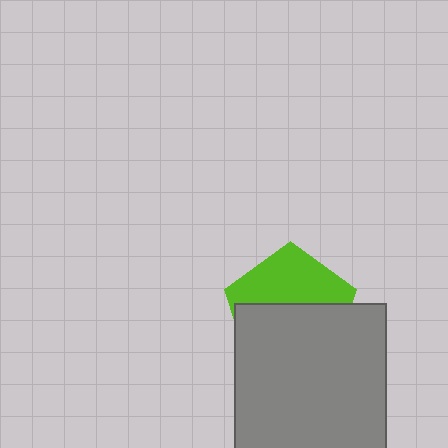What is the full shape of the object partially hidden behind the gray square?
The partially hidden object is a lime pentagon.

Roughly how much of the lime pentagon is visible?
A small part of it is visible (roughly 44%).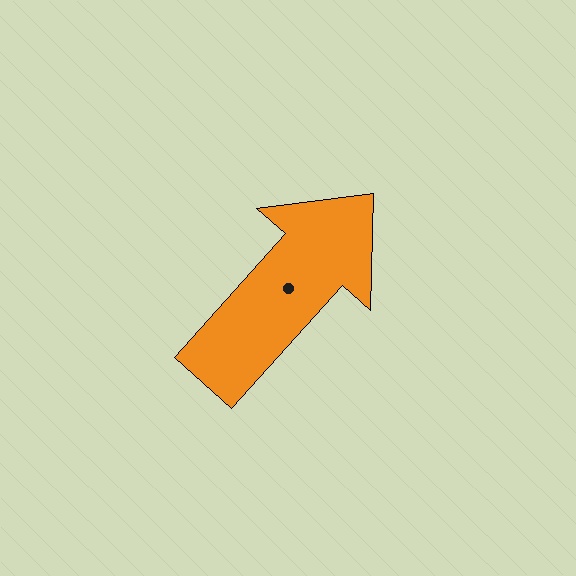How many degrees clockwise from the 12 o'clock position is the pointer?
Approximately 42 degrees.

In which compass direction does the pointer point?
Northeast.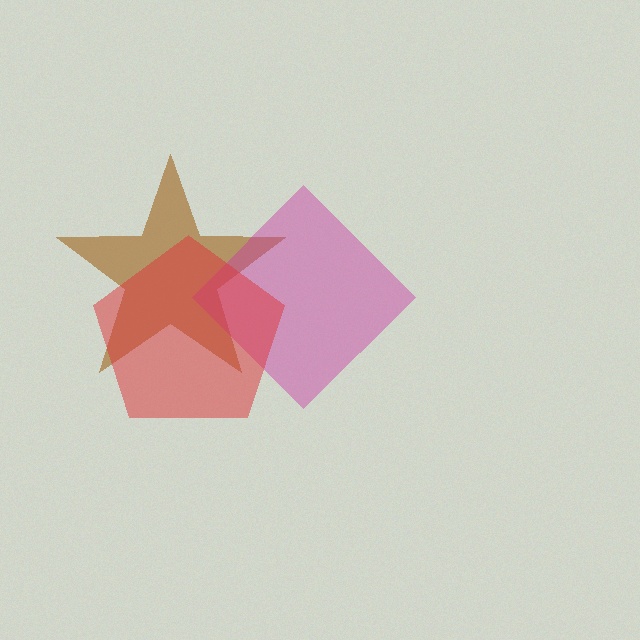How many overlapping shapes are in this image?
There are 3 overlapping shapes in the image.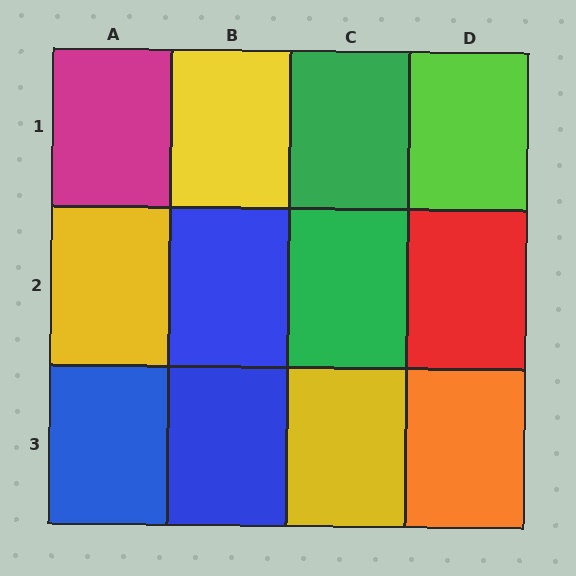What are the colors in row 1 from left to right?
Magenta, yellow, green, lime.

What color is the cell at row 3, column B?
Blue.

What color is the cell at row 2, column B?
Blue.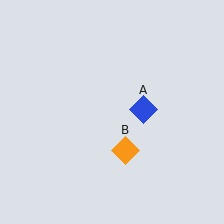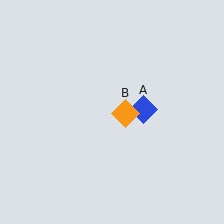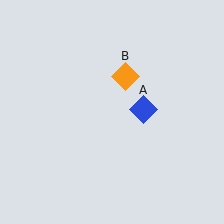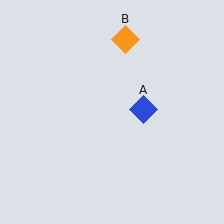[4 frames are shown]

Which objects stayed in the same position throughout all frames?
Blue diamond (object A) remained stationary.